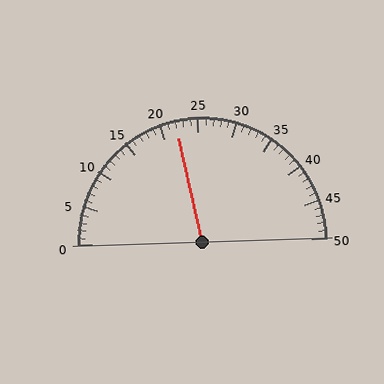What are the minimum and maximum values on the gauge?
The gauge ranges from 0 to 50.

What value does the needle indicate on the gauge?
The needle indicates approximately 22.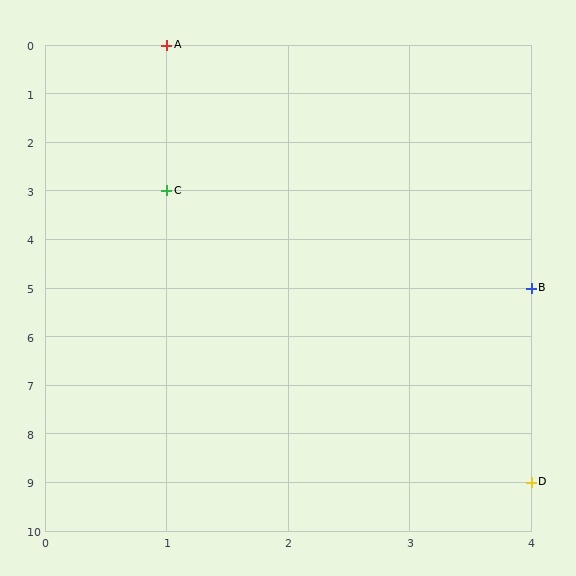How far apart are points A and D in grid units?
Points A and D are 3 columns and 9 rows apart (about 9.5 grid units diagonally).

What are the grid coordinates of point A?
Point A is at grid coordinates (1, 0).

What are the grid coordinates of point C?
Point C is at grid coordinates (1, 3).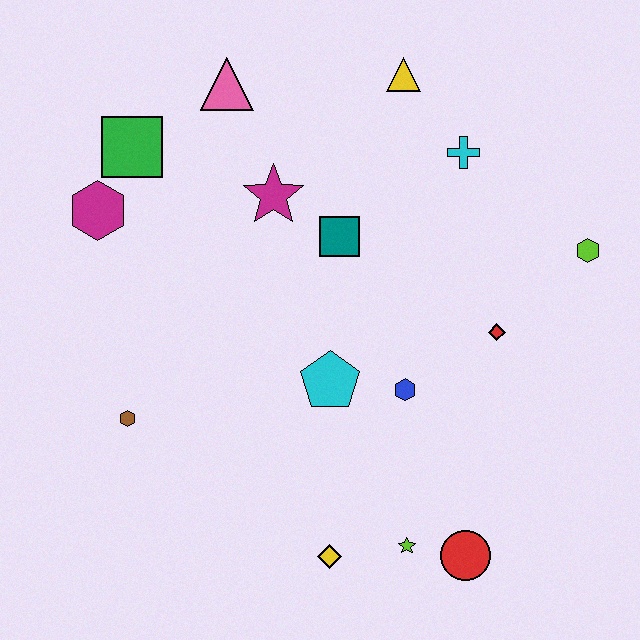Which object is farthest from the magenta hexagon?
The red circle is farthest from the magenta hexagon.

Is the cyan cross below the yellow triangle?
Yes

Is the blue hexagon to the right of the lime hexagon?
No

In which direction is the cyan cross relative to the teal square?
The cyan cross is to the right of the teal square.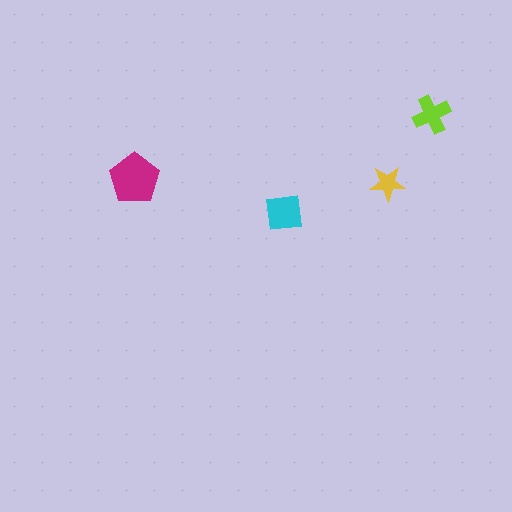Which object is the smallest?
The yellow star.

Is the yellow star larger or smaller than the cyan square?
Smaller.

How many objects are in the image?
There are 4 objects in the image.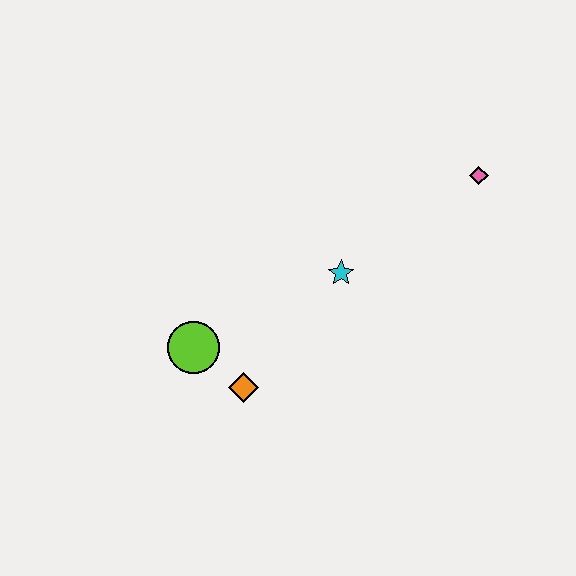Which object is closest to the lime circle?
The orange diamond is closest to the lime circle.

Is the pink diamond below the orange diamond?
No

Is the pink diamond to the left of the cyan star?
No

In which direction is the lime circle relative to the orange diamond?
The lime circle is to the left of the orange diamond.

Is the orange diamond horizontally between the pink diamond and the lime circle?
Yes